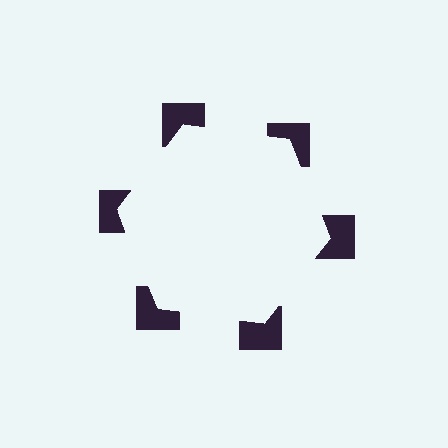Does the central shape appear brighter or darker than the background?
It typically appears slightly brighter than the background, even though no actual brightness change is drawn.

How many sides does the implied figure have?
6 sides.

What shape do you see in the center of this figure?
An illusory hexagon — its edges are inferred from the aligned wedge cuts in the notched squares, not physically drawn.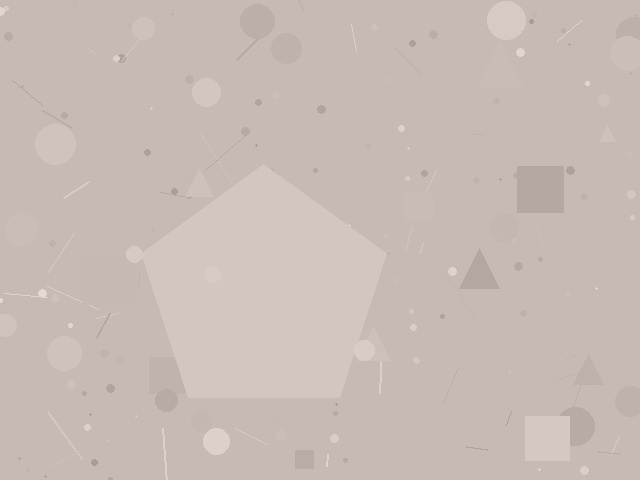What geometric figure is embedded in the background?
A pentagon is embedded in the background.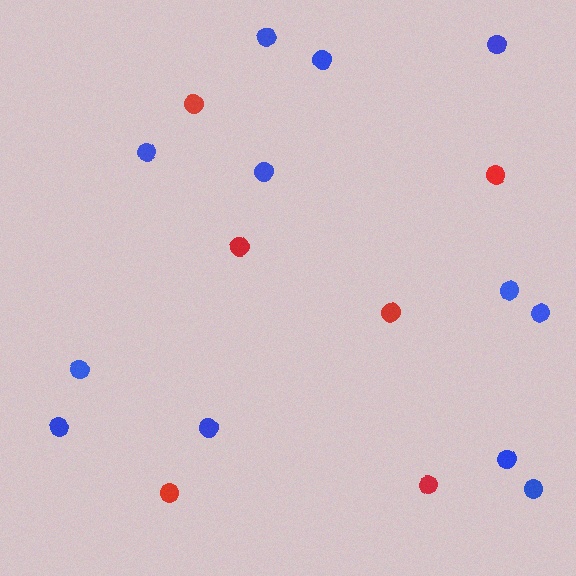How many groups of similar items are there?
There are 2 groups: one group of red circles (6) and one group of blue circles (12).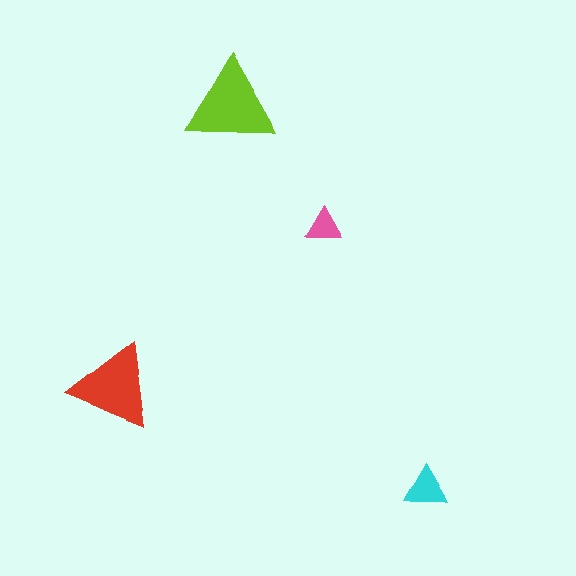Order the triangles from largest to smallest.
the lime one, the red one, the cyan one, the pink one.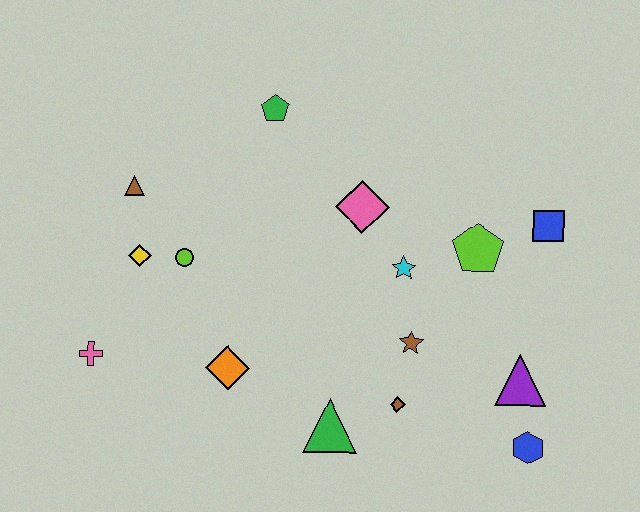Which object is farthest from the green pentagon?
The blue hexagon is farthest from the green pentagon.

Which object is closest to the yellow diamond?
The lime circle is closest to the yellow diamond.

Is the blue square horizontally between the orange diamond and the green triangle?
No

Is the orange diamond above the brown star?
No